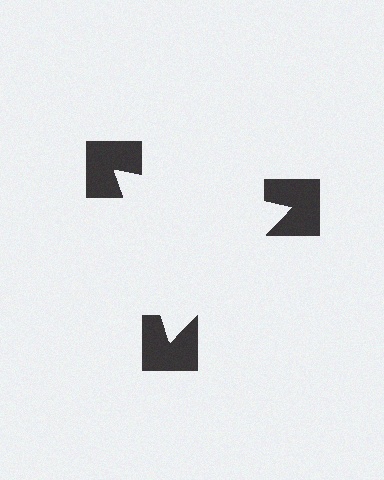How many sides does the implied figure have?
3 sides.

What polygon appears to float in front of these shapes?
An illusory triangle — its edges are inferred from the aligned wedge cuts in the notched squares, not physically drawn.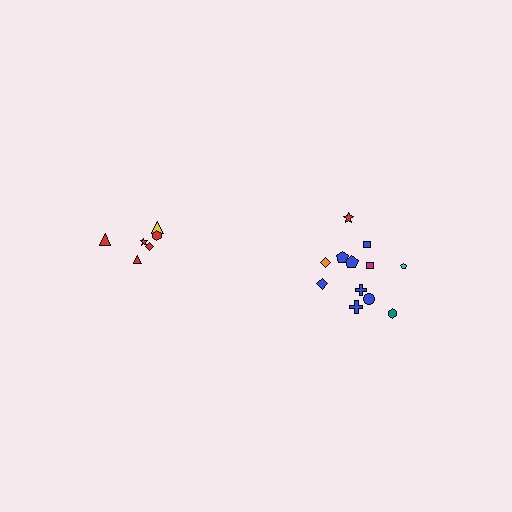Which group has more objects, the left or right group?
The right group.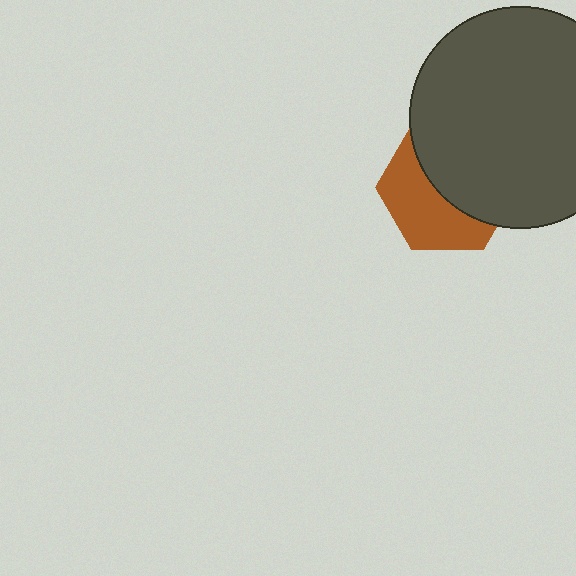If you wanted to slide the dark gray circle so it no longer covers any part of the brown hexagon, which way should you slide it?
Slide it toward the upper-right — that is the most direct way to separate the two shapes.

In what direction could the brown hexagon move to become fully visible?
The brown hexagon could move toward the lower-left. That would shift it out from behind the dark gray circle entirely.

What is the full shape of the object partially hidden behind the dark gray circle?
The partially hidden object is a brown hexagon.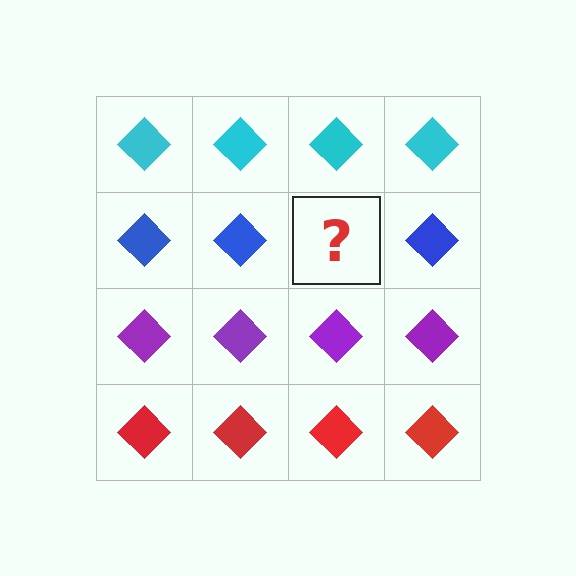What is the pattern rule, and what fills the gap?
The rule is that each row has a consistent color. The gap should be filled with a blue diamond.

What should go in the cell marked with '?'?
The missing cell should contain a blue diamond.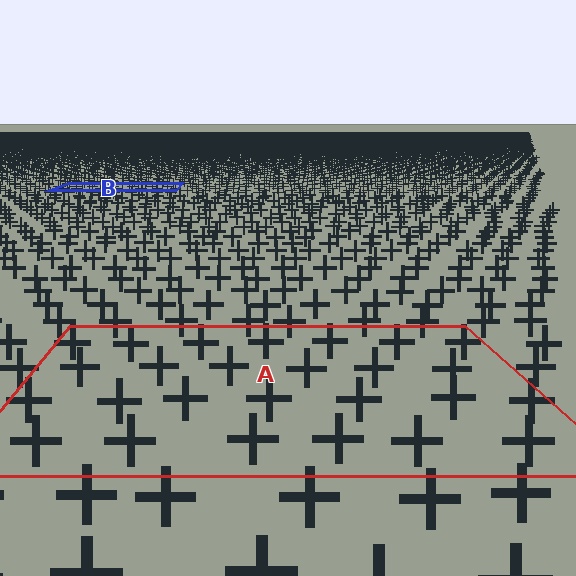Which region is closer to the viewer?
Region A is closer. The texture elements there are larger and more spread out.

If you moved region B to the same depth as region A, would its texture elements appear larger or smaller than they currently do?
They would appear larger. At a closer depth, the same texture elements are projected at a bigger on-screen size.